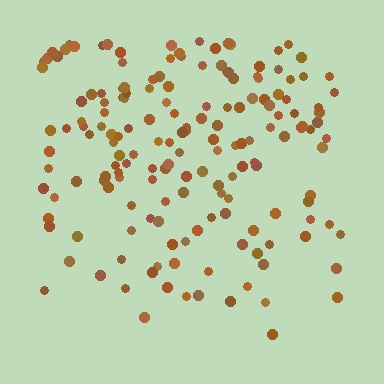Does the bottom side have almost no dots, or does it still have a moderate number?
Still a moderate number, just noticeably fewer than the top.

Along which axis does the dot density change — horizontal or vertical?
Vertical.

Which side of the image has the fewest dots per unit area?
The bottom.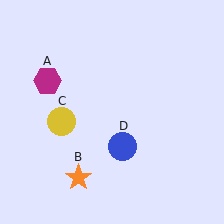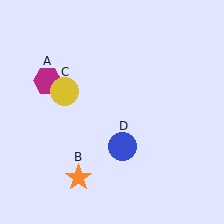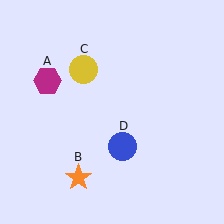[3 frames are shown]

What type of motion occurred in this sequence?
The yellow circle (object C) rotated clockwise around the center of the scene.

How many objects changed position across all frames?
1 object changed position: yellow circle (object C).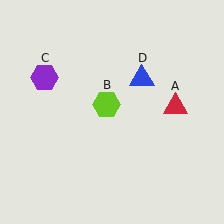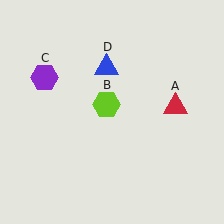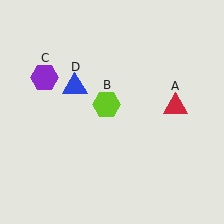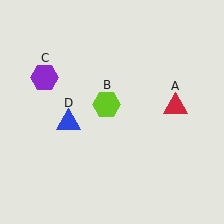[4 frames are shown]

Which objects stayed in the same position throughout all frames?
Red triangle (object A) and lime hexagon (object B) and purple hexagon (object C) remained stationary.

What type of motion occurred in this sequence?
The blue triangle (object D) rotated counterclockwise around the center of the scene.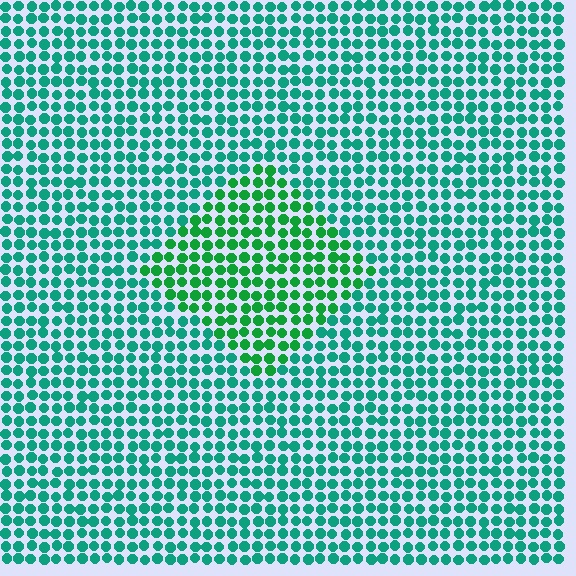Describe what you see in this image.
The image is filled with small teal elements in a uniform arrangement. A diamond-shaped region is visible where the elements are tinted to a slightly different hue, forming a subtle color boundary.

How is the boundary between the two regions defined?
The boundary is defined purely by a slight shift in hue (about 31 degrees). Spacing, size, and orientation are identical on both sides.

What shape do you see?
I see a diamond.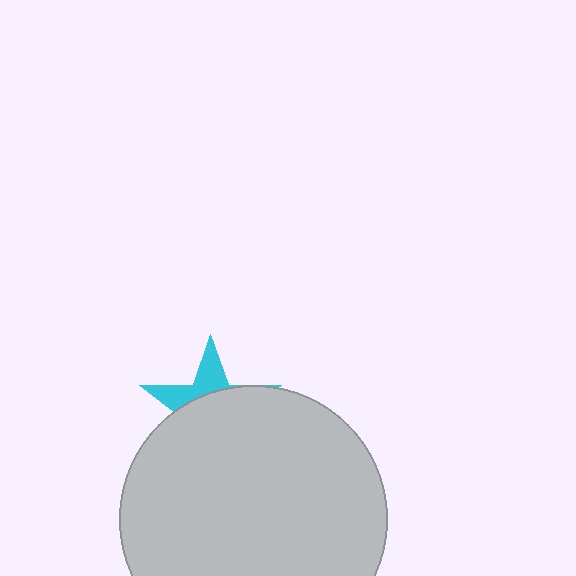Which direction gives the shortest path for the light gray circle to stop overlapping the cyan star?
Moving down gives the shortest separation.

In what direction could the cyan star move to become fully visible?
The cyan star could move up. That would shift it out from behind the light gray circle entirely.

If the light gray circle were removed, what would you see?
You would see the complete cyan star.